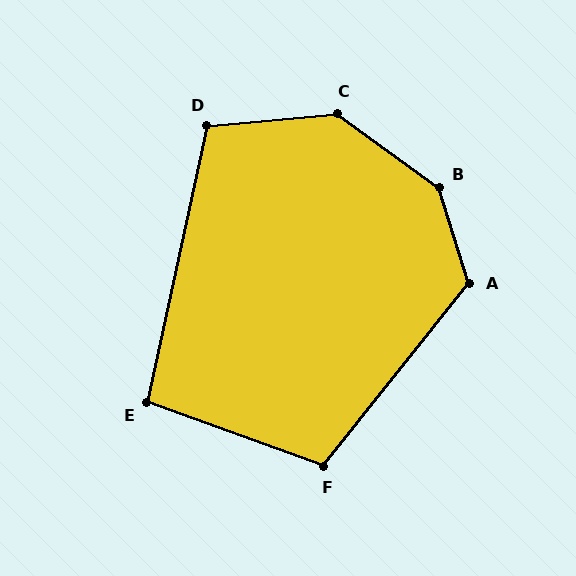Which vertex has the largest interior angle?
B, at approximately 144 degrees.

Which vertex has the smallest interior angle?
E, at approximately 98 degrees.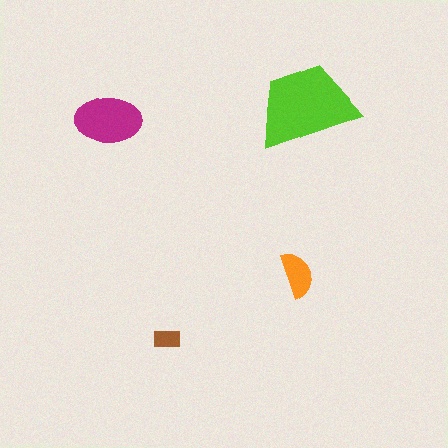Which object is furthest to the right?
The lime trapezoid is rightmost.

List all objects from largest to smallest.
The lime trapezoid, the magenta ellipse, the orange semicircle, the brown rectangle.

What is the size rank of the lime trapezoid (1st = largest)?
1st.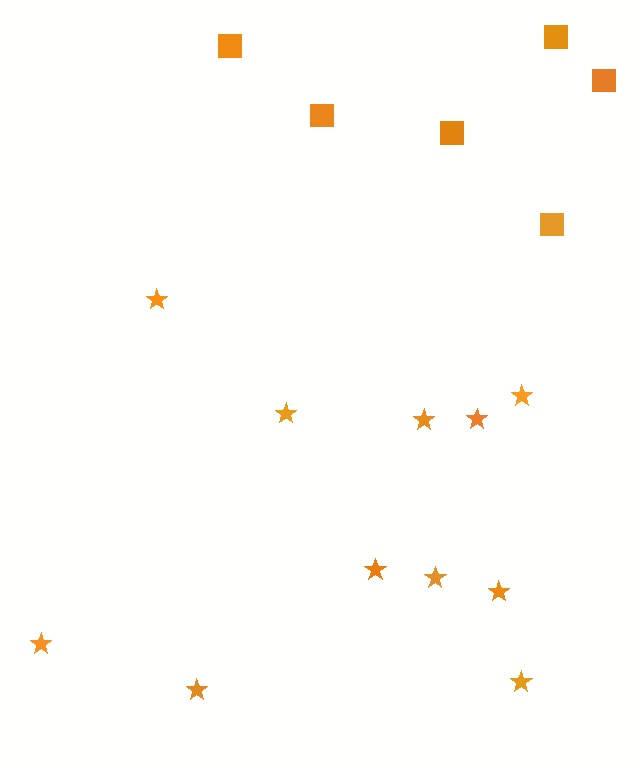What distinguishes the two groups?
There are 2 groups: one group of squares (6) and one group of stars (11).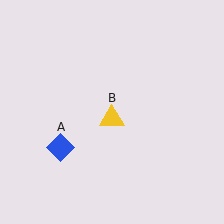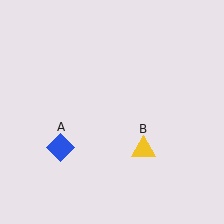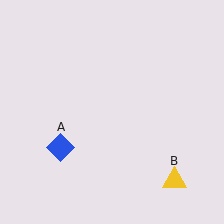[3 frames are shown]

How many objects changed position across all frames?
1 object changed position: yellow triangle (object B).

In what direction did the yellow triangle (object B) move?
The yellow triangle (object B) moved down and to the right.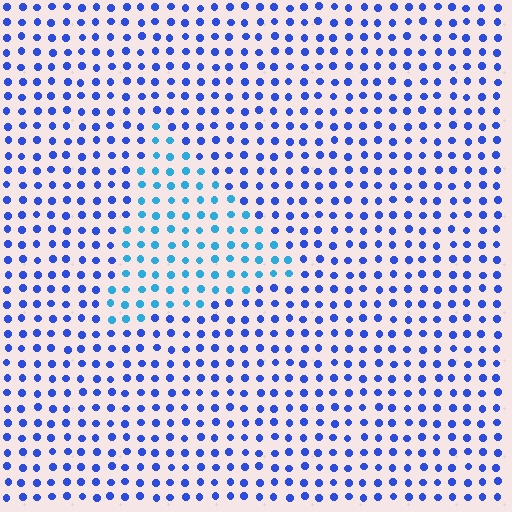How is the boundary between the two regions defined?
The boundary is defined purely by a slight shift in hue (about 33 degrees). Spacing, size, and orientation are identical on both sides.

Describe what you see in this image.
The image is filled with small blue elements in a uniform arrangement. A triangle-shaped region is visible where the elements are tinted to a slightly different hue, forming a subtle color boundary.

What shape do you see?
I see a triangle.